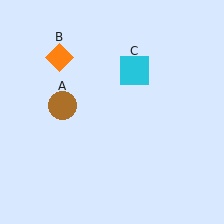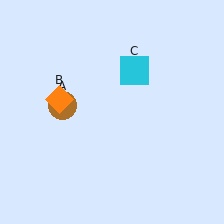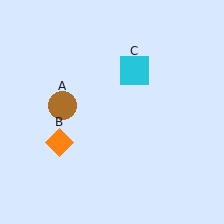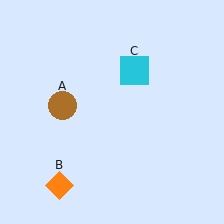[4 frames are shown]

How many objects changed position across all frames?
1 object changed position: orange diamond (object B).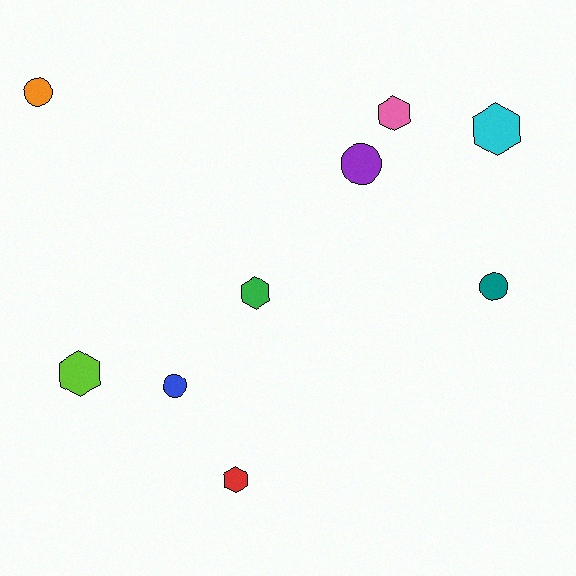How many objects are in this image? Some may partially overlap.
There are 9 objects.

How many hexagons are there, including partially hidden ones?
There are 5 hexagons.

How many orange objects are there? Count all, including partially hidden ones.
There is 1 orange object.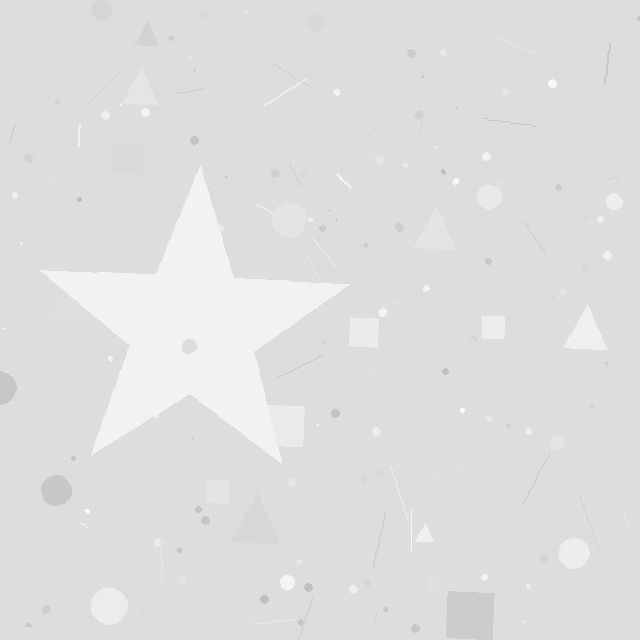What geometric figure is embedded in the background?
A star is embedded in the background.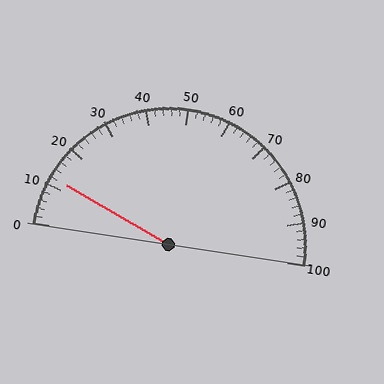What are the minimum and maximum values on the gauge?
The gauge ranges from 0 to 100.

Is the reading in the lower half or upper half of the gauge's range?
The reading is in the lower half of the range (0 to 100).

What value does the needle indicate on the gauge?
The needle indicates approximately 12.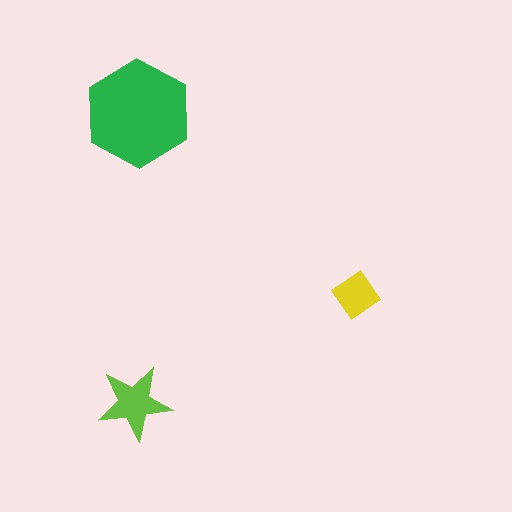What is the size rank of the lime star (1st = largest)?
2nd.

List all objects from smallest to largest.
The yellow diamond, the lime star, the green hexagon.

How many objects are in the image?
There are 3 objects in the image.